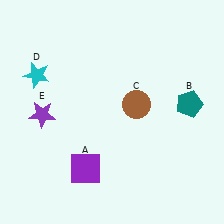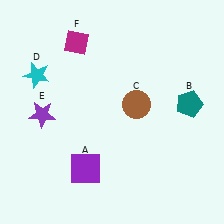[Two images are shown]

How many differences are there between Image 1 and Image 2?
There is 1 difference between the two images.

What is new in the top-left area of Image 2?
A magenta diamond (F) was added in the top-left area of Image 2.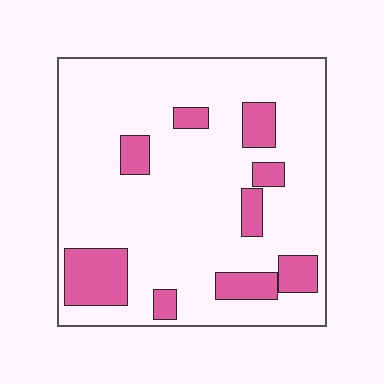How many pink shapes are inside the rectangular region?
9.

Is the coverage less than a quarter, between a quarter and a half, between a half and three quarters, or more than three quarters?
Less than a quarter.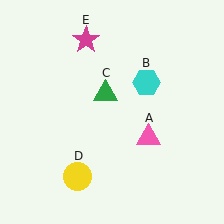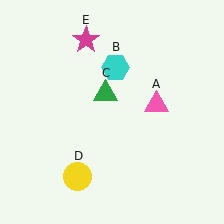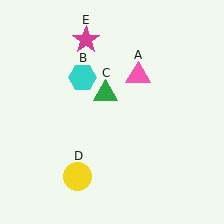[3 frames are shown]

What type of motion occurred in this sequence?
The pink triangle (object A), cyan hexagon (object B) rotated counterclockwise around the center of the scene.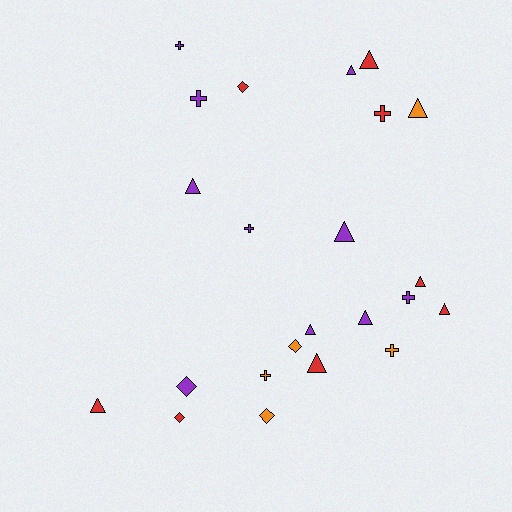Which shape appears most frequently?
Triangle, with 11 objects.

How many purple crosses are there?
There are 4 purple crosses.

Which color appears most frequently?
Purple, with 10 objects.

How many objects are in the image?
There are 23 objects.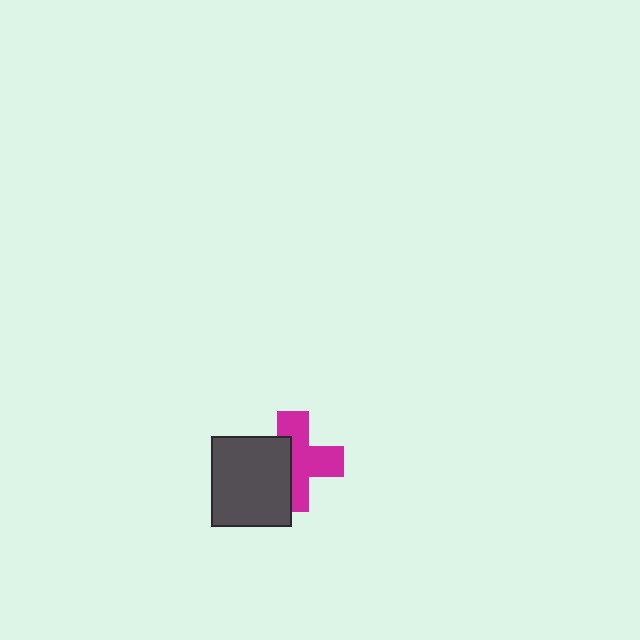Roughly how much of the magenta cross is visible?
About half of it is visible (roughly 59%).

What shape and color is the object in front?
The object in front is a dark gray rectangle.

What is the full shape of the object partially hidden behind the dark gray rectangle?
The partially hidden object is a magenta cross.